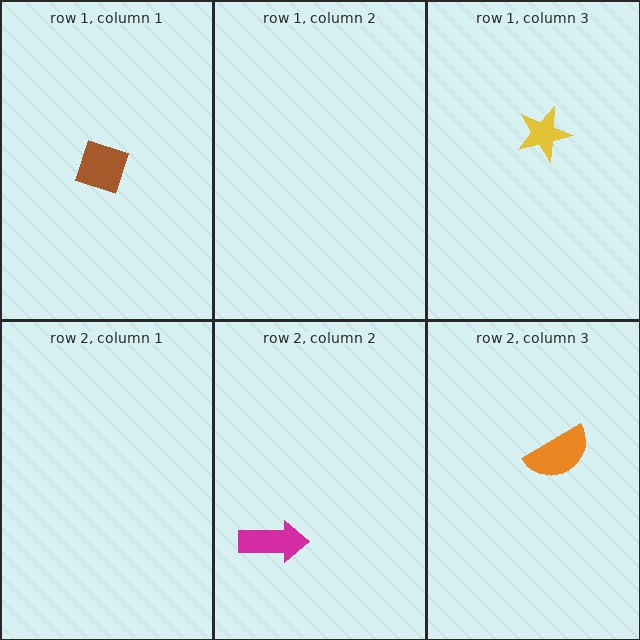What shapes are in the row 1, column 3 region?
The yellow star.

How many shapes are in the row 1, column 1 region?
1.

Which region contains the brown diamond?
The row 1, column 1 region.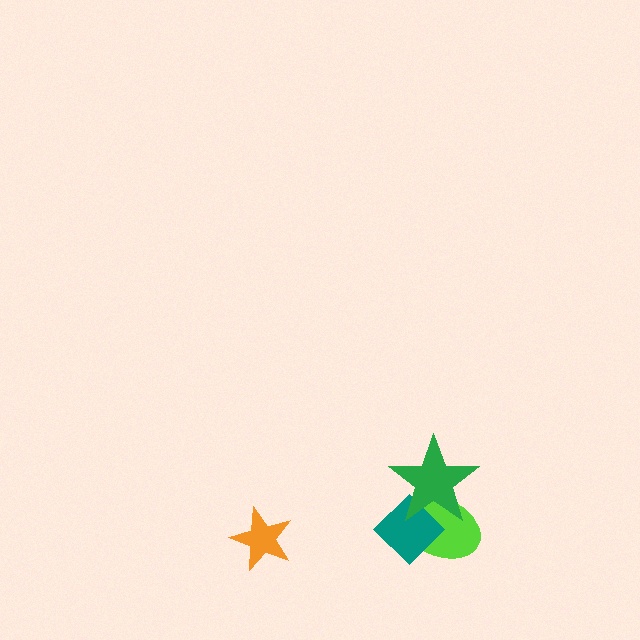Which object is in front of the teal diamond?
The green star is in front of the teal diamond.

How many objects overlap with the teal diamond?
2 objects overlap with the teal diamond.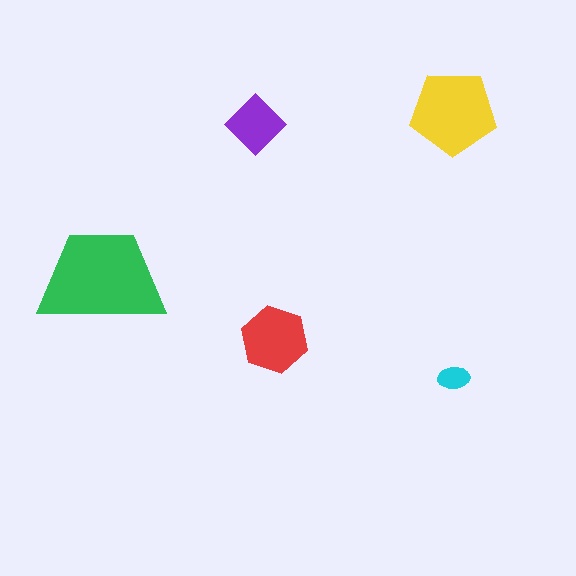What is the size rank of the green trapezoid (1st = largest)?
1st.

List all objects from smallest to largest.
The cyan ellipse, the purple diamond, the red hexagon, the yellow pentagon, the green trapezoid.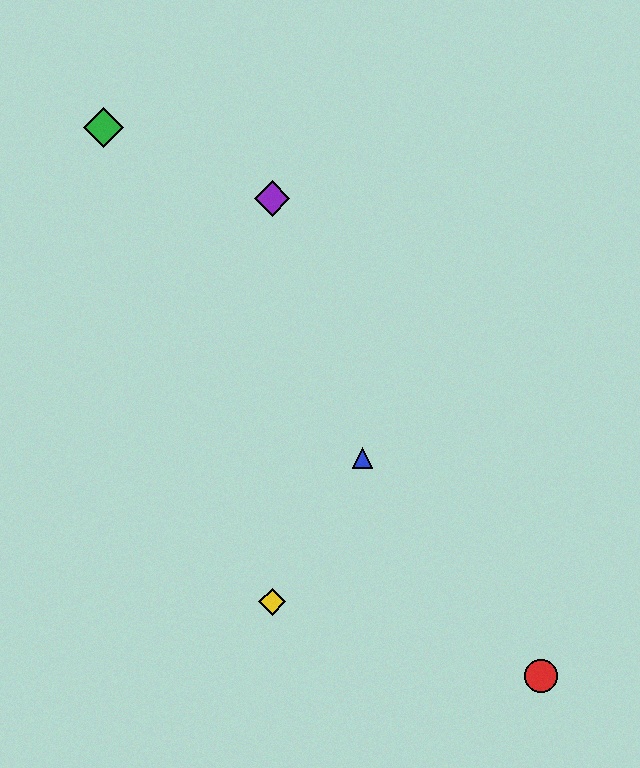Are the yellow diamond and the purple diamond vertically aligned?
Yes, both are at x≈272.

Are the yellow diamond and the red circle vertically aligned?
No, the yellow diamond is at x≈272 and the red circle is at x≈541.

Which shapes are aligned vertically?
The yellow diamond, the purple diamond are aligned vertically.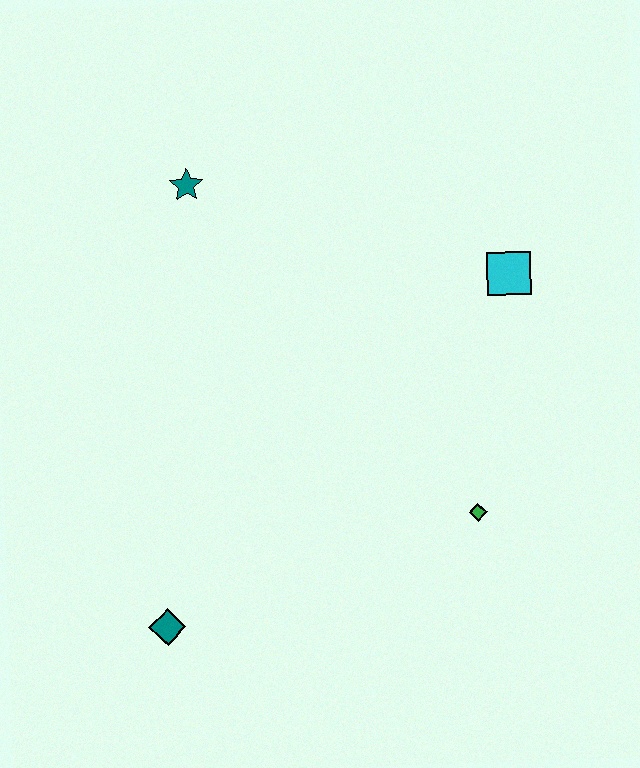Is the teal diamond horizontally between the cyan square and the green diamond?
No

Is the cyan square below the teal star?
Yes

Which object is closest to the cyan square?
The green diamond is closest to the cyan square.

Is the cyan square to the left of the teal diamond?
No